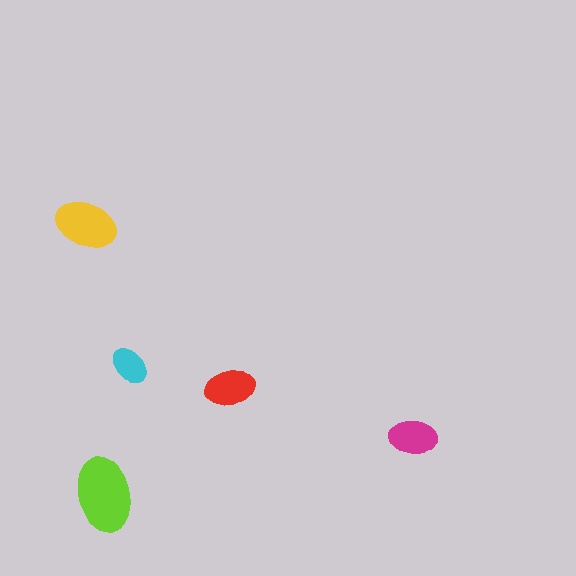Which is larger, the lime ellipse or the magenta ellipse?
The lime one.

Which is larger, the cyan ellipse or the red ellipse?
The red one.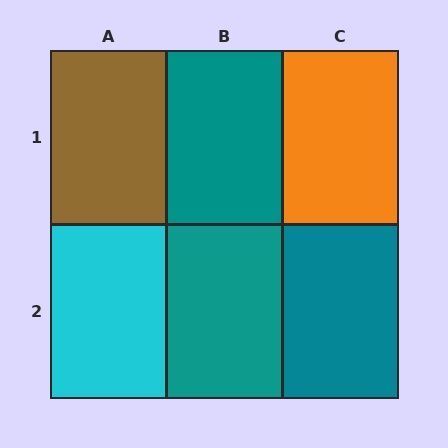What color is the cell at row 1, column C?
Orange.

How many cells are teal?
3 cells are teal.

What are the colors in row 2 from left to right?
Cyan, teal, teal.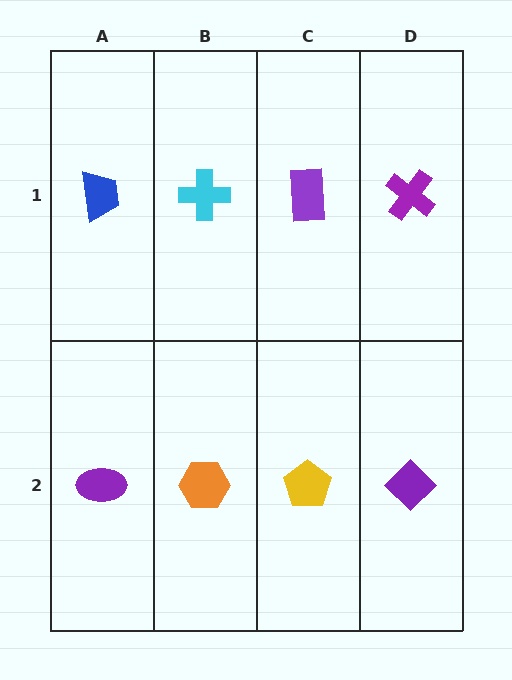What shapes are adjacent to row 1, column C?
A yellow pentagon (row 2, column C), a cyan cross (row 1, column B), a purple cross (row 1, column D).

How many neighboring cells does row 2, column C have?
3.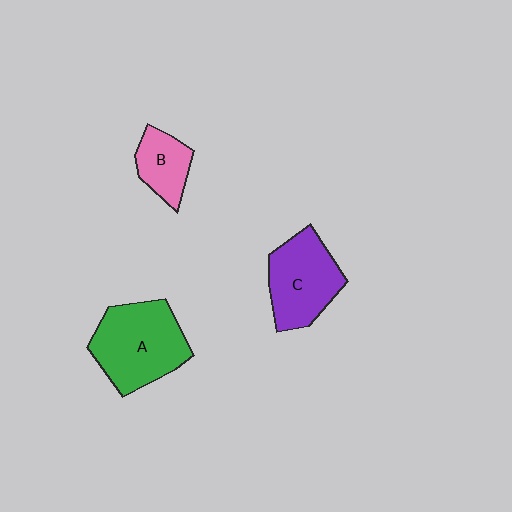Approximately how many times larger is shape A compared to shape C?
Approximately 1.2 times.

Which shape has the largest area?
Shape A (green).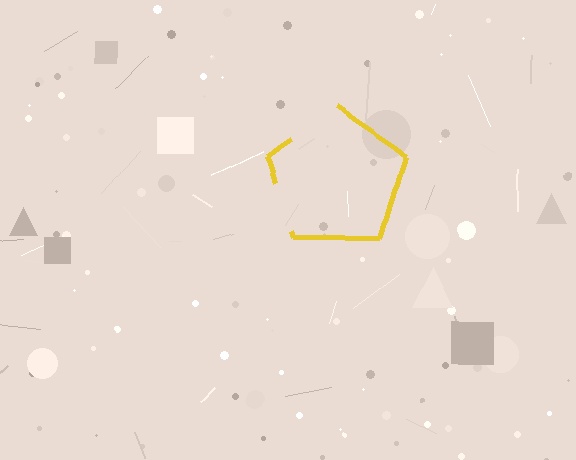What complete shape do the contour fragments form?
The contour fragments form a pentagon.